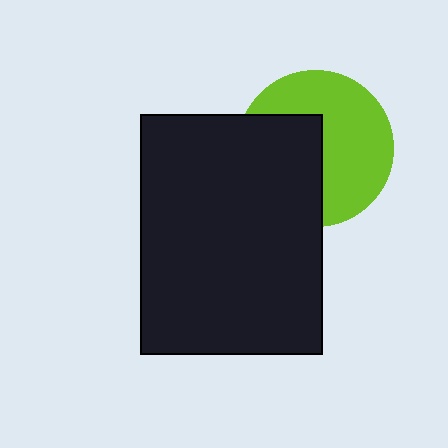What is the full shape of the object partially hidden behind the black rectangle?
The partially hidden object is a lime circle.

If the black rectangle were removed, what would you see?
You would see the complete lime circle.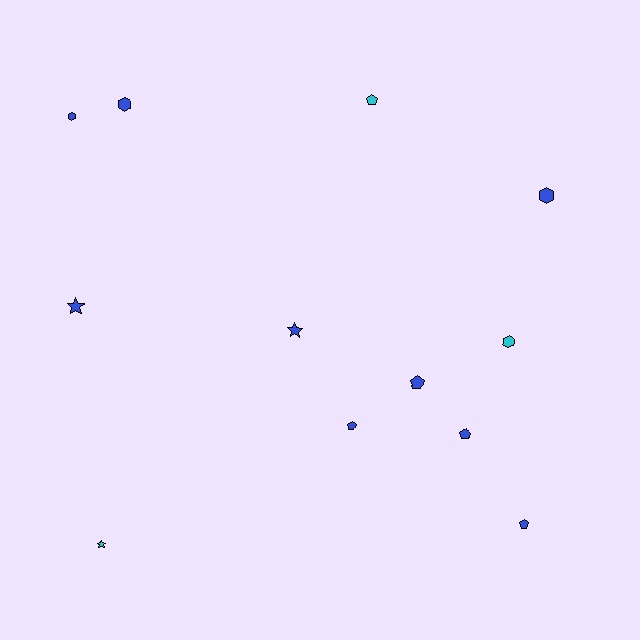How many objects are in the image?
There are 12 objects.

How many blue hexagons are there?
There are 3 blue hexagons.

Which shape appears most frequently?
Pentagon, with 5 objects.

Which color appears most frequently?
Blue, with 9 objects.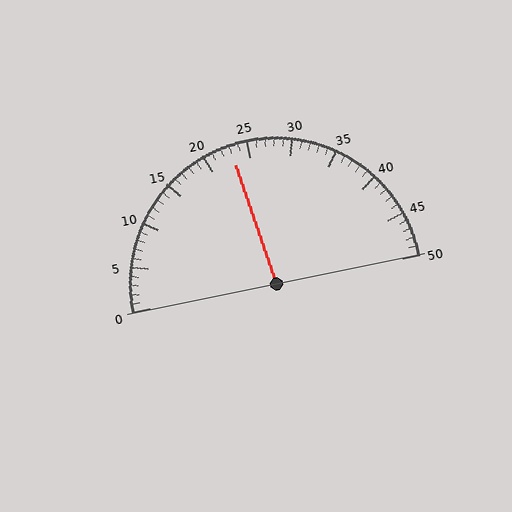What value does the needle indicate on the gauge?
The needle indicates approximately 23.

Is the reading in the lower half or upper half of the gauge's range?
The reading is in the lower half of the range (0 to 50).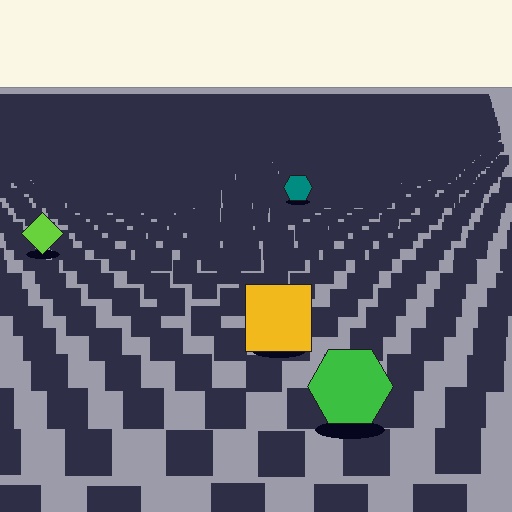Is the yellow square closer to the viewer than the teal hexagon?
Yes. The yellow square is closer — you can tell from the texture gradient: the ground texture is coarser near it.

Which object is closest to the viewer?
The green hexagon is closest. The texture marks near it are larger and more spread out.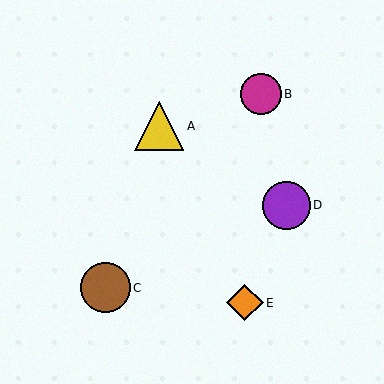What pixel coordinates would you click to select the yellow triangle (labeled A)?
Click at (159, 126) to select the yellow triangle A.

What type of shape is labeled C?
Shape C is a brown circle.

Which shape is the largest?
The brown circle (labeled C) is the largest.